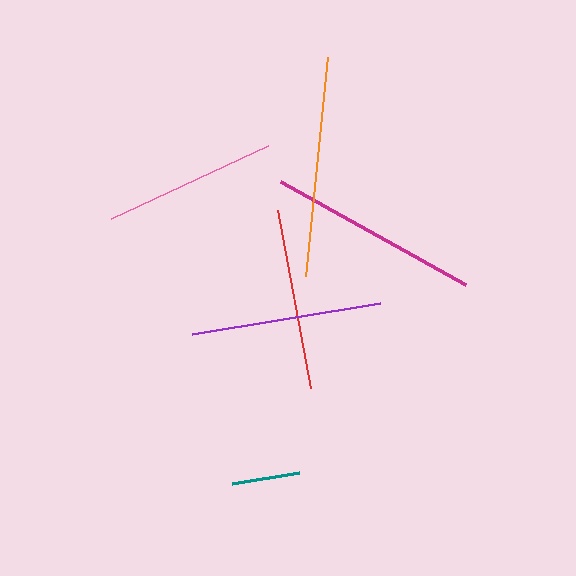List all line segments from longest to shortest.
From longest to shortest: orange, magenta, purple, red, pink, teal.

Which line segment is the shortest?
The teal line is the shortest at approximately 68 pixels.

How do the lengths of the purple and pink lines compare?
The purple and pink lines are approximately the same length.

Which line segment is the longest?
The orange line is the longest at approximately 220 pixels.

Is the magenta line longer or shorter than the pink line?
The magenta line is longer than the pink line.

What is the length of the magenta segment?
The magenta segment is approximately 211 pixels long.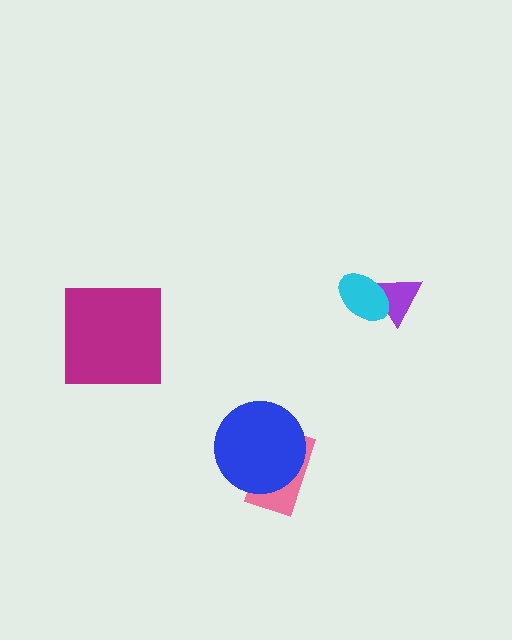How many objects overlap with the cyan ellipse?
1 object overlaps with the cyan ellipse.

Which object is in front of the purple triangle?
The cyan ellipse is in front of the purple triangle.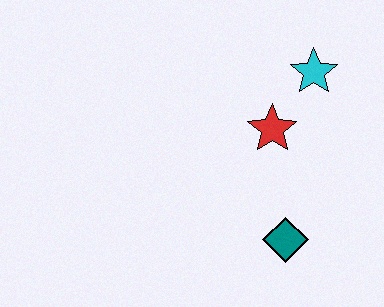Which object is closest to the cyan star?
The red star is closest to the cyan star.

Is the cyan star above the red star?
Yes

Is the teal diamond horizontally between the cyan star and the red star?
Yes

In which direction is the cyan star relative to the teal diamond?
The cyan star is above the teal diamond.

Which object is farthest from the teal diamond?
The cyan star is farthest from the teal diamond.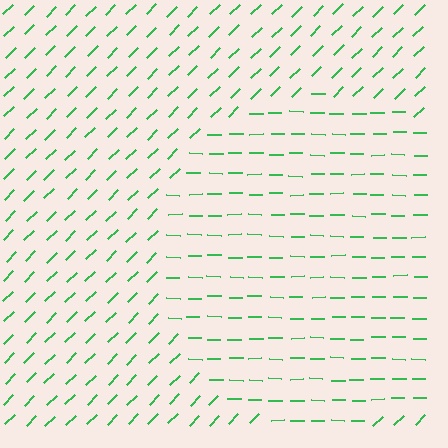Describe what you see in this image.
The image is filled with small green line segments. A circle region in the image has lines oriented differently from the surrounding lines, creating a visible texture boundary.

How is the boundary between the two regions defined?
The boundary is defined purely by a change in line orientation (approximately 45 degrees difference). All lines are the same color and thickness.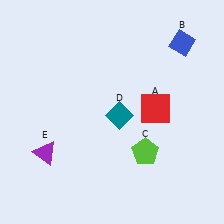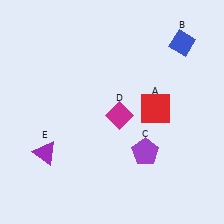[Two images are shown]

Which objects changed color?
C changed from lime to purple. D changed from teal to magenta.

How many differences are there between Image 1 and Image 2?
There are 2 differences between the two images.